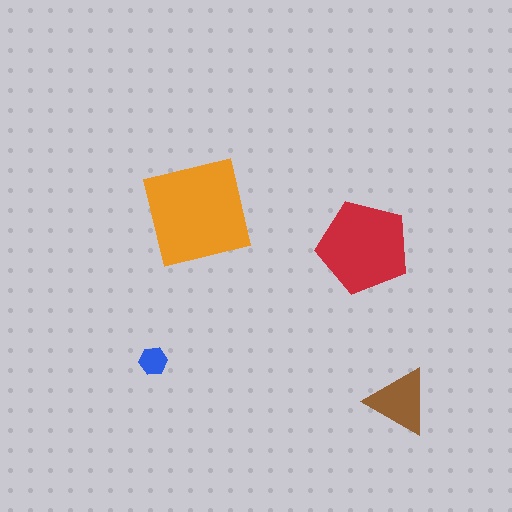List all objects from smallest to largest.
The blue hexagon, the brown triangle, the red pentagon, the orange square.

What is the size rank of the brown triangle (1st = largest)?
3rd.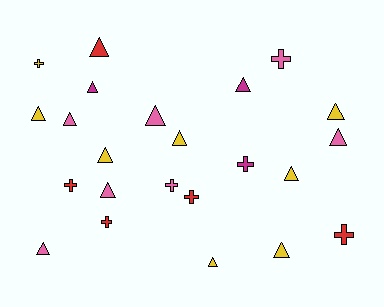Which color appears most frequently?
Yellow, with 8 objects.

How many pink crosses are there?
There are 2 pink crosses.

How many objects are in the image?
There are 23 objects.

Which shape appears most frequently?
Triangle, with 15 objects.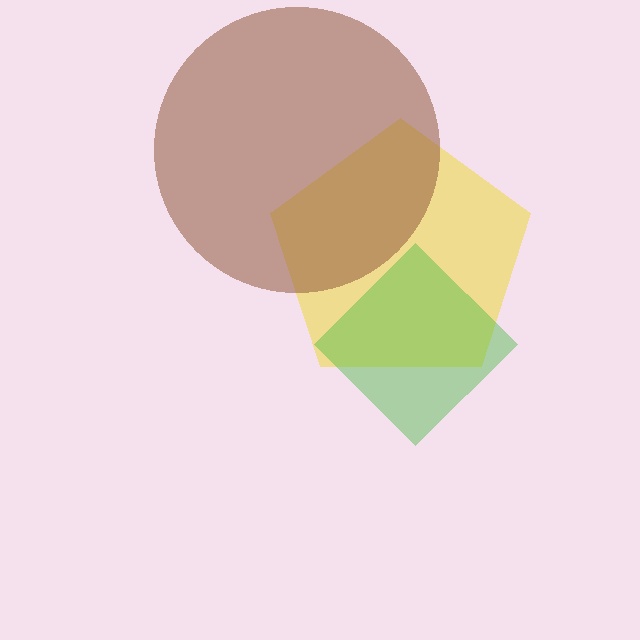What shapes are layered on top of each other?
The layered shapes are: a yellow pentagon, a green diamond, a brown circle.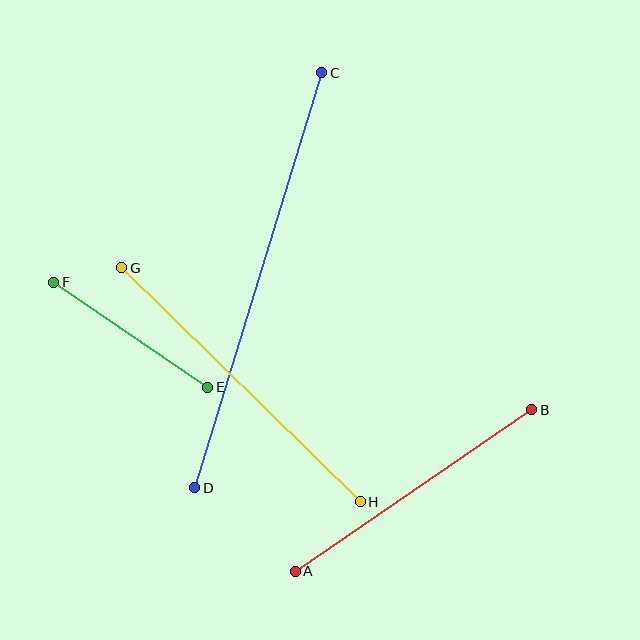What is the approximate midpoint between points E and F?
The midpoint is at approximately (131, 335) pixels.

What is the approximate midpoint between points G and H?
The midpoint is at approximately (241, 385) pixels.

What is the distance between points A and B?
The distance is approximately 286 pixels.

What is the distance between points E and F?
The distance is approximately 186 pixels.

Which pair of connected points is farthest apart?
Points C and D are farthest apart.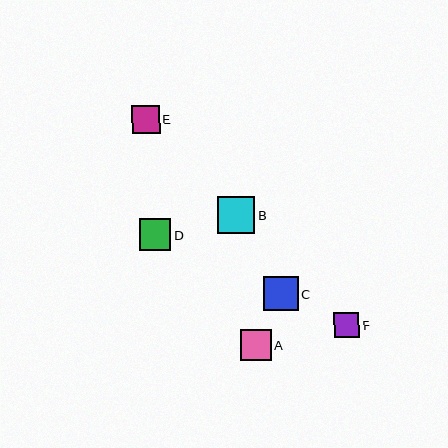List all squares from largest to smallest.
From largest to smallest: B, C, D, A, E, F.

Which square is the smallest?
Square F is the smallest with a size of approximately 25 pixels.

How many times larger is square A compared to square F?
Square A is approximately 1.2 times the size of square F.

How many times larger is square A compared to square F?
Square A is approximately 1.2 times the size of square F.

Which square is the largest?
Square B is the largest with a size of approximately 37 pixels.